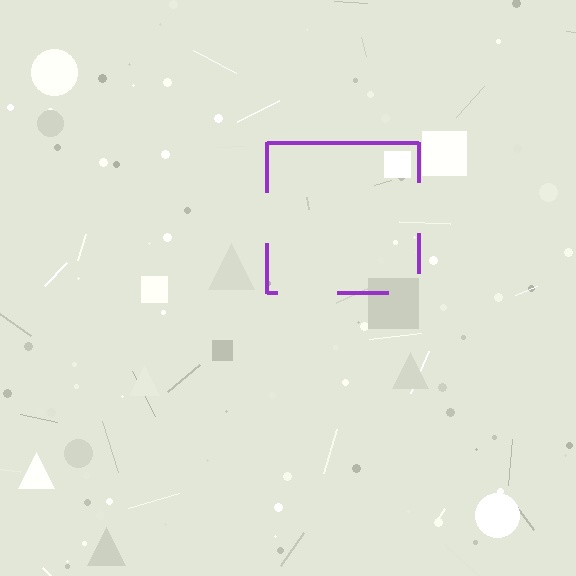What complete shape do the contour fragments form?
The contour fragments form a square.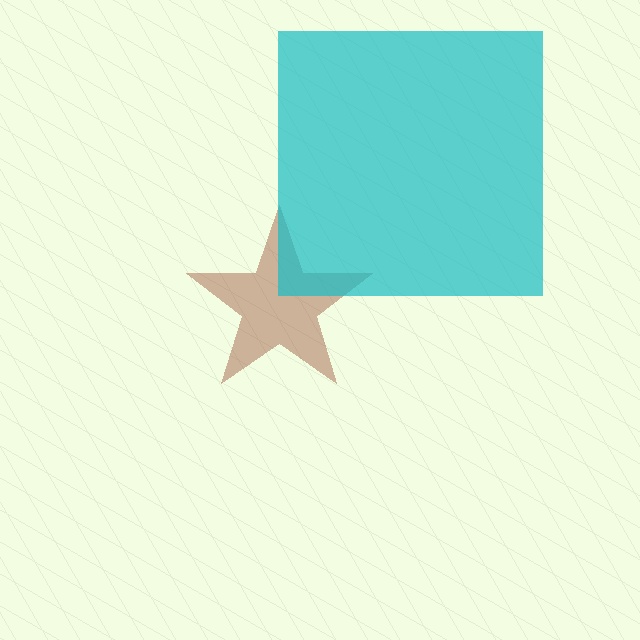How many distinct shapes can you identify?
There are 2 distinct shapes: a brown star, a cyan square.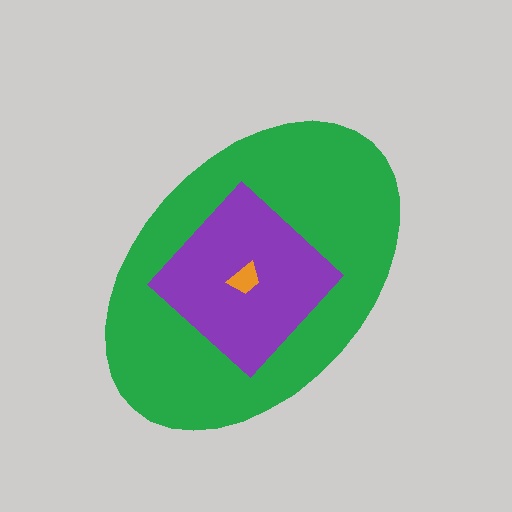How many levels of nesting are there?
3.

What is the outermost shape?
The green ellipse.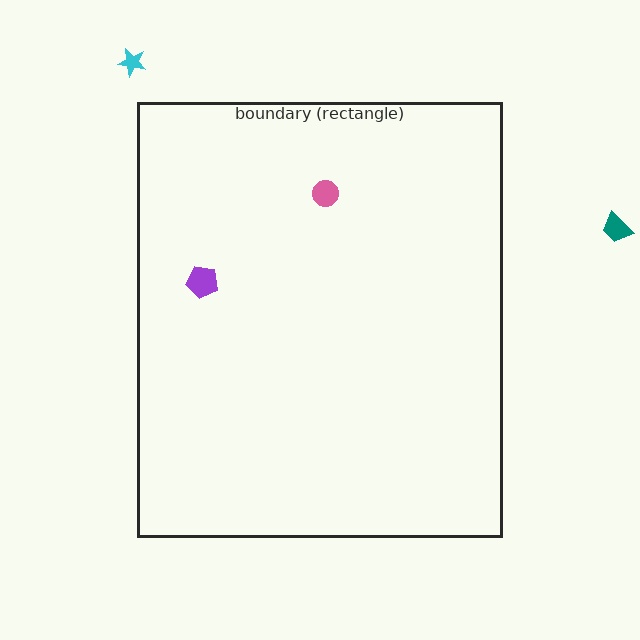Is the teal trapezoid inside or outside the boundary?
Outside.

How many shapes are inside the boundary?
2 inside, 2 outside.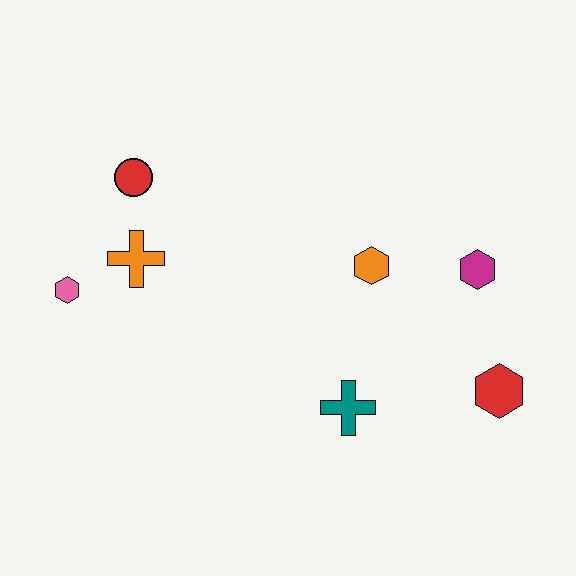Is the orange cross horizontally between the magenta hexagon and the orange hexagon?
No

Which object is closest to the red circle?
The orange cross is closest to the red circle.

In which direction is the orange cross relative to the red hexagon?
The orange cross is to the left of the red hexagon.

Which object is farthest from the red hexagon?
The pink hexagon is farthest from the red hexagon.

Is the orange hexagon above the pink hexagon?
Yes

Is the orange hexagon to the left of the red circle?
No